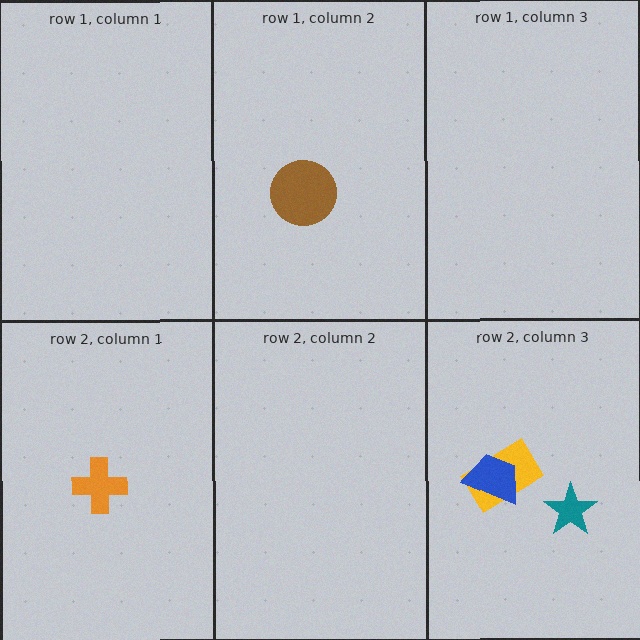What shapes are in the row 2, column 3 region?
The yellow rectangle, the teal star, the blue trapezoid.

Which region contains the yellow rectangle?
The row 2, column 3 region.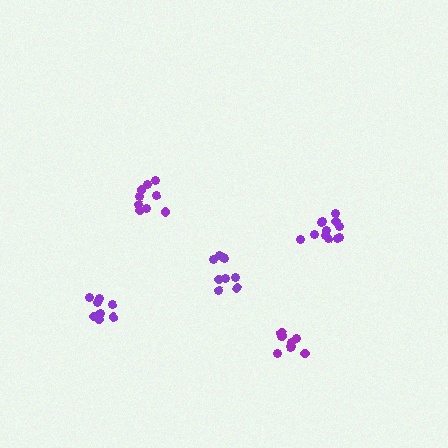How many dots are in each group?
Group 1: 12 dots, Group 2: 9 dots, Group 3: 9 dots, Group 4: 9 dots, Group 5: 9 dots (48 total).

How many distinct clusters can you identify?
There are 5 distinct clusters.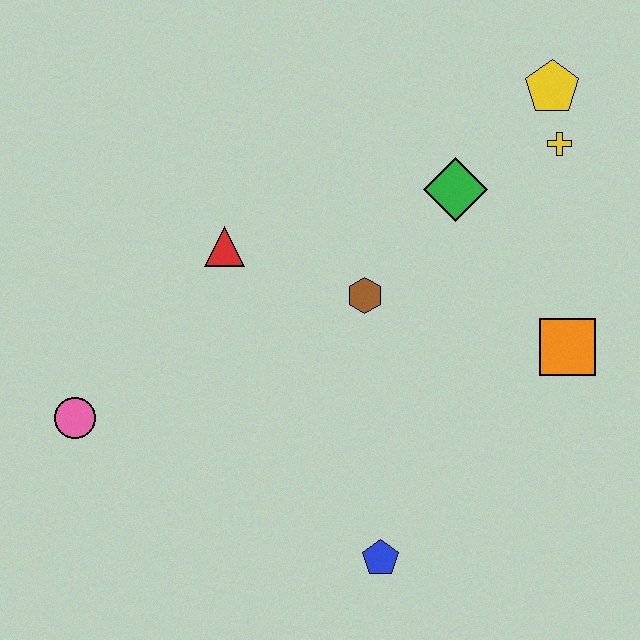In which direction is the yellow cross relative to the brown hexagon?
The yellow cross is to the right of the brown hexagon.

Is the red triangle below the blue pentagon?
No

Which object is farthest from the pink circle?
The yellow pentagon is farthest from the pink circle.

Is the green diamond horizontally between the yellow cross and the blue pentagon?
Yes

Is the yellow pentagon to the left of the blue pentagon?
No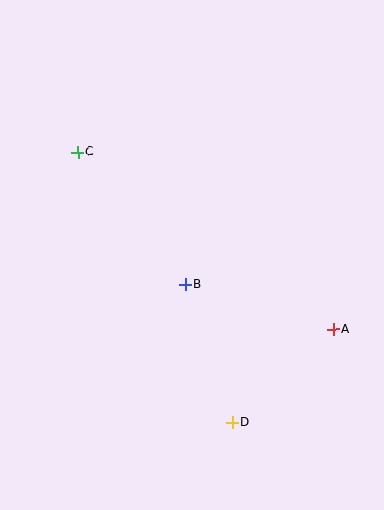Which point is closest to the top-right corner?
Point A is closest to the top-right corner.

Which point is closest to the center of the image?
Point B at (185, 284) is closest to the center.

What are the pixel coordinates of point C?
Point C is at (78, 152).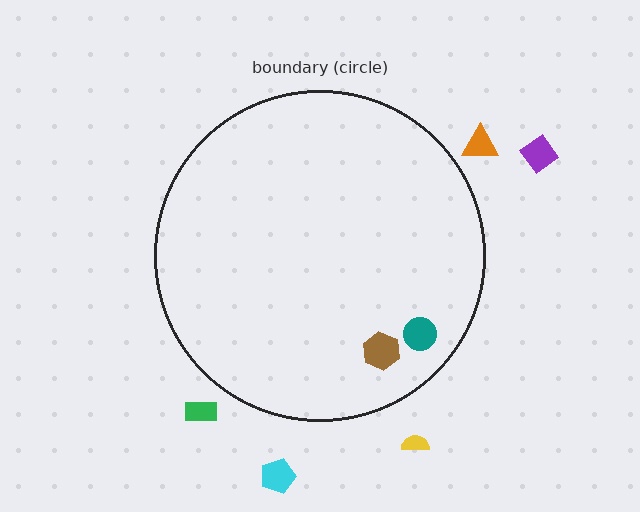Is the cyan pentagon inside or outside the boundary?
Outside.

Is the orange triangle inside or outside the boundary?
Outside.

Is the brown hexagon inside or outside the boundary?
Inside.